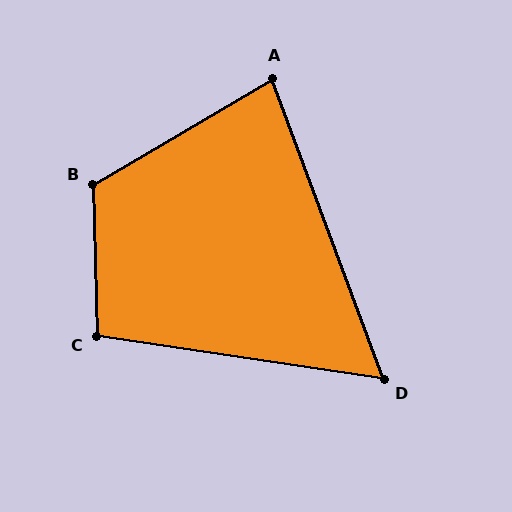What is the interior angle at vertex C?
Approximately 100 degrees (obtuse).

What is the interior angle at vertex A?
Approximately 80 degrees (acute).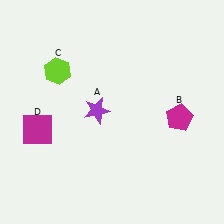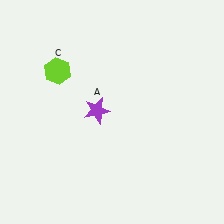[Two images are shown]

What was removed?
The magenta square (D), the magenta pentagon (B) were removed in Image 2.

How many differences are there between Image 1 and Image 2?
There are 2 differences between the two images.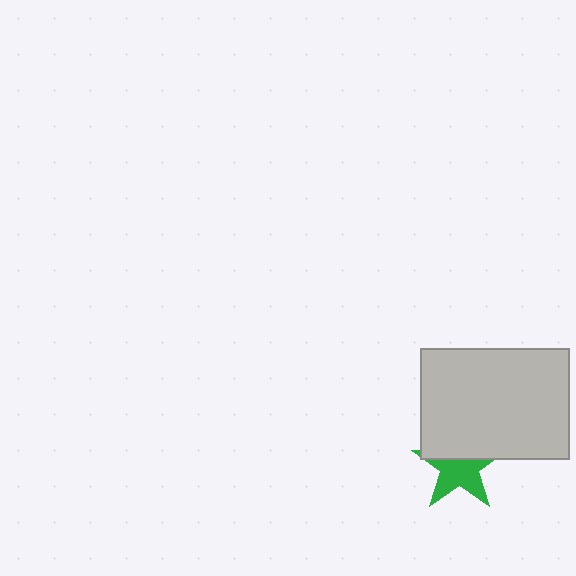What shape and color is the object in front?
The object in front is a light gray rectangle.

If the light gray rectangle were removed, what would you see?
You would see the complete green star.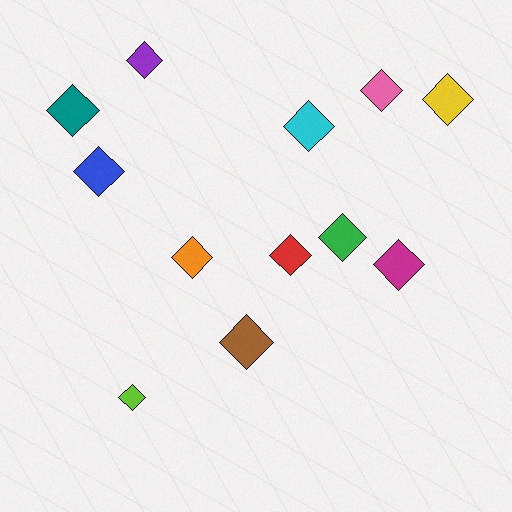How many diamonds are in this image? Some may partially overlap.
There are 12 diamonds.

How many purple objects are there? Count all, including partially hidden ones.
There is 1 purple object.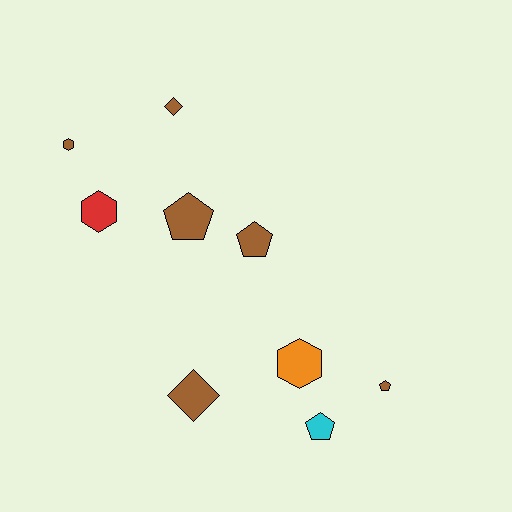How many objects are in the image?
There are 9 objects.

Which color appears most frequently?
Brown, with 6 objects.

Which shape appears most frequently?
Pentagon, with 4 objects.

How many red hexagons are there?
There is 1 red hexagon.